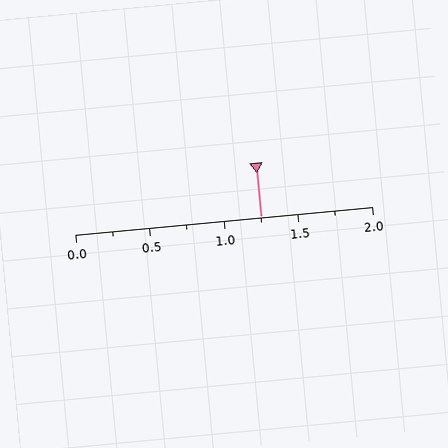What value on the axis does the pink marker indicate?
The marker indicates approximately 1.25.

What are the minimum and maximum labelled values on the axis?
The axis runs from 0.0 to 2.0.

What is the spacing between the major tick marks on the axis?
The major ticks are spaced 0.5 apart.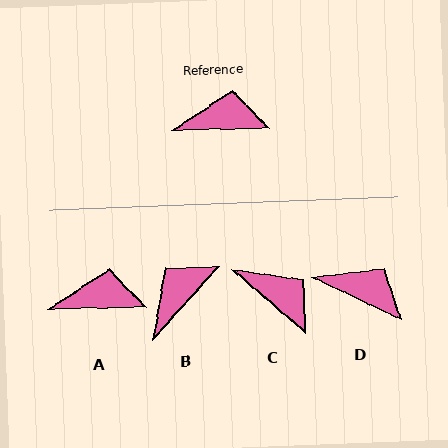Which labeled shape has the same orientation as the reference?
A.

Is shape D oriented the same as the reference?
No, it is off by about 27 degrees.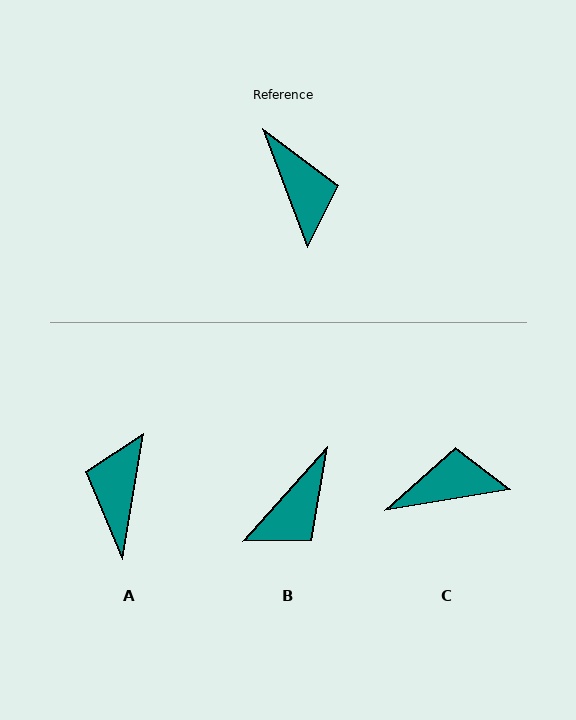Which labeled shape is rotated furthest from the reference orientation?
A, about 150 degrees away.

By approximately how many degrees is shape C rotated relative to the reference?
Approximately 79 degrees counter-clockwise.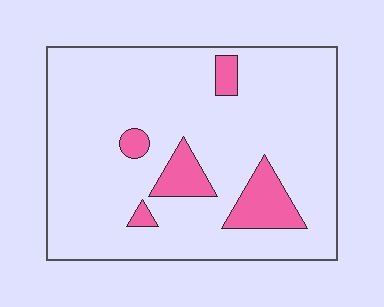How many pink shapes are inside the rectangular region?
5.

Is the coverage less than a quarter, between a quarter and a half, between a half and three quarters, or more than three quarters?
Less than a quarter.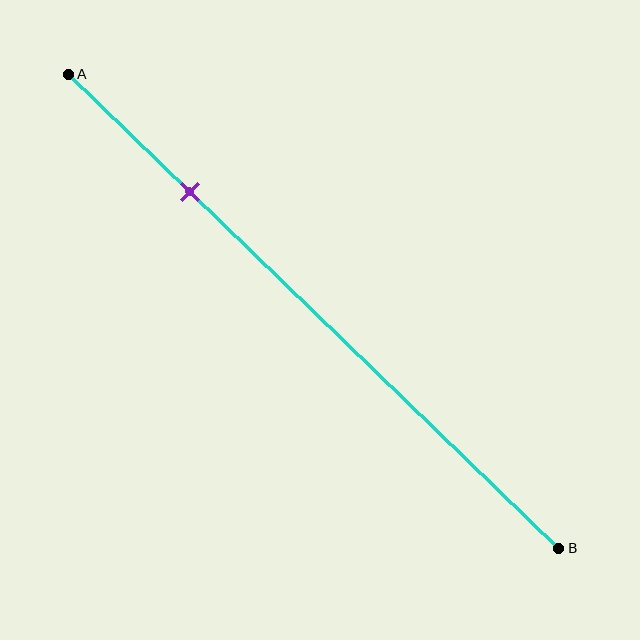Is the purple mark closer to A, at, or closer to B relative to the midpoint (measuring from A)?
The purple mark is closer to point A than the midpoint of segment AB.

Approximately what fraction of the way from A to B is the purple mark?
The purple mark is approximately 25% of the way from A to B.